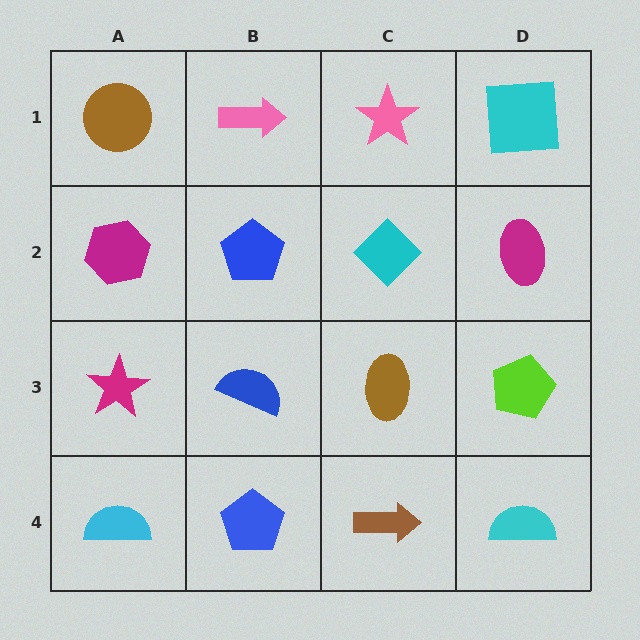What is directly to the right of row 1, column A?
A pink arrow.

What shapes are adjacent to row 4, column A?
A magenta star (row 3, column A), a blue pentagon (row 4, column B).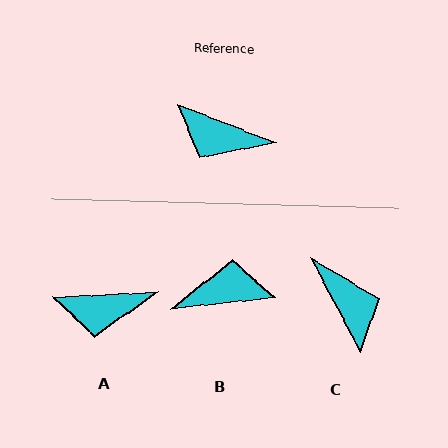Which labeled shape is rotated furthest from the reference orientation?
B, about 153 degrees away.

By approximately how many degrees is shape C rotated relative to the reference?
Approximately 138 degrees counter-clockwise.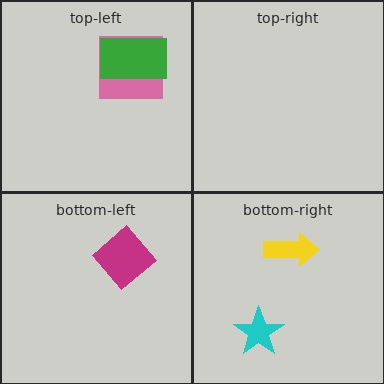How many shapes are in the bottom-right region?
2.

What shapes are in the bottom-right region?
The cyan star, the yellow arrow.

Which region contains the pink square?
The top-left region.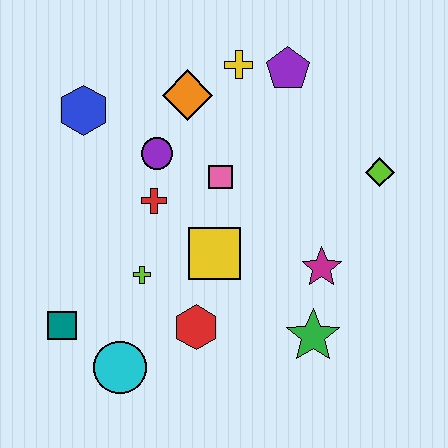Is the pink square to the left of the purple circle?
No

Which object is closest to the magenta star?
The green star is closest to the magenta star.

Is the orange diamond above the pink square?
Yes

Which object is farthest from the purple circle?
The green star is farthest from the purple circle.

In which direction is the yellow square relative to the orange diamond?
The yellow square is below the orange diamond.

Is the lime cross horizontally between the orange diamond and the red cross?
No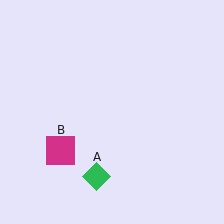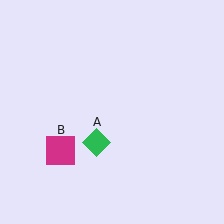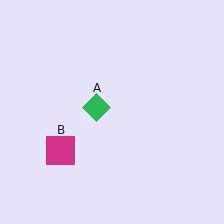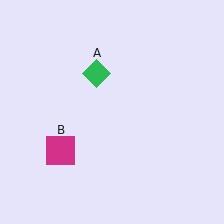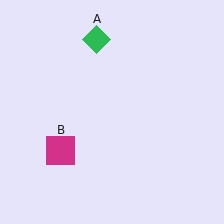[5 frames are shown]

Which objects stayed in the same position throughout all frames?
Magenta square (object B) remained stationary.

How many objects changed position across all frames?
1 object changed position: green diamond (object A).